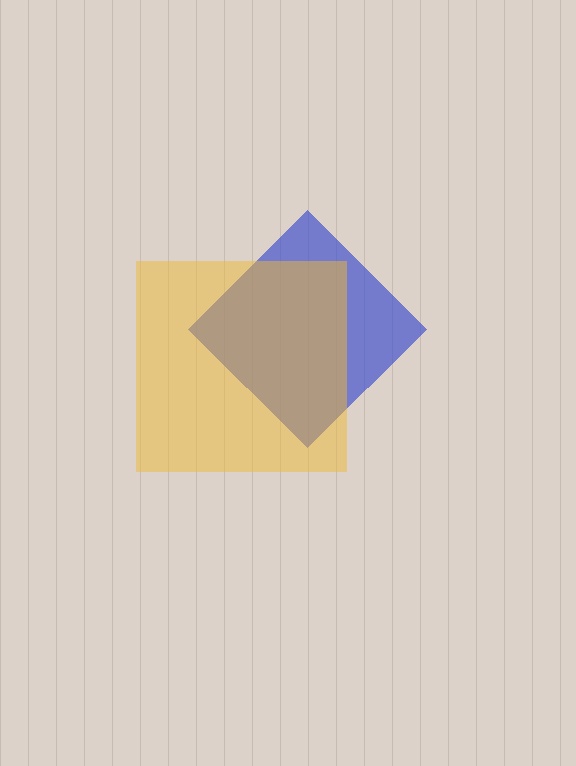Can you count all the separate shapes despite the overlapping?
Yes, there are 2 separate shapes.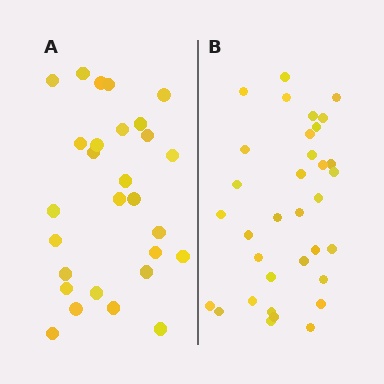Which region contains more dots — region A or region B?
Region B (the right region) has more dots.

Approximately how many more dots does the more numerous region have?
Region B has about 6 more dots than region A.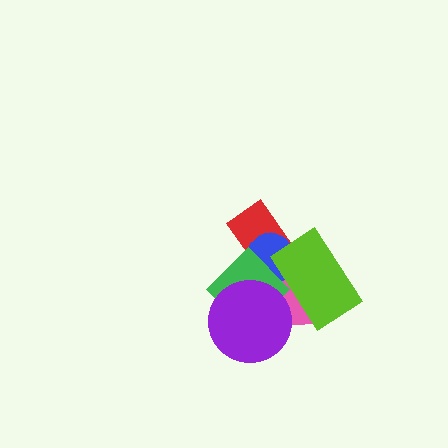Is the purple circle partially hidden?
No, no other shape covers it.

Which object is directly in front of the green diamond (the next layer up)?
The lime rectangle is directly in front of the green diamond.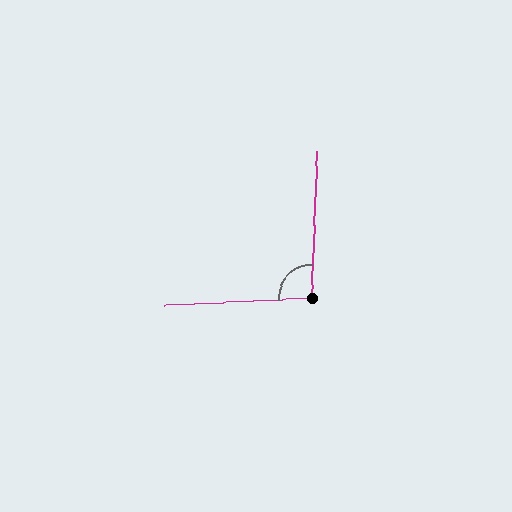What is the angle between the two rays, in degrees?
Approximately 95 degrees.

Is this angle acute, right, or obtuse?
It is obtuse.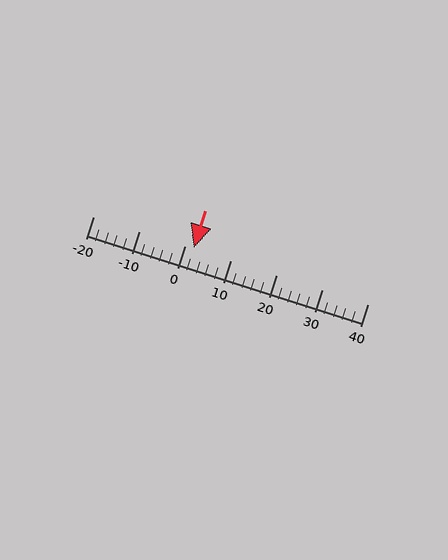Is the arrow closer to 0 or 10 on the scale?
The arrow is closer to 0.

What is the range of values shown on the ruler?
The ruler shows values from -20 to 40.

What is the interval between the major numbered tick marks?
The major tick marks are spaced 10 units apart.